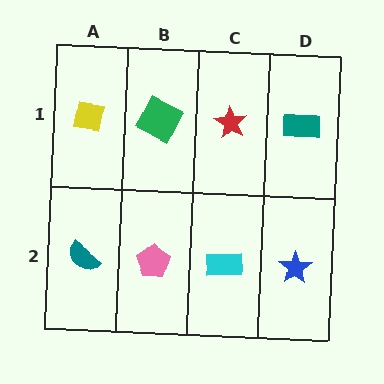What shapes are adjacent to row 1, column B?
A pink pentagon (row 2, column B), a yellow square (row 1, column A), a red star (row 1, column C).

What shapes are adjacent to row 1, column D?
A blue star (row 2, column D), a red star (row 1, column C).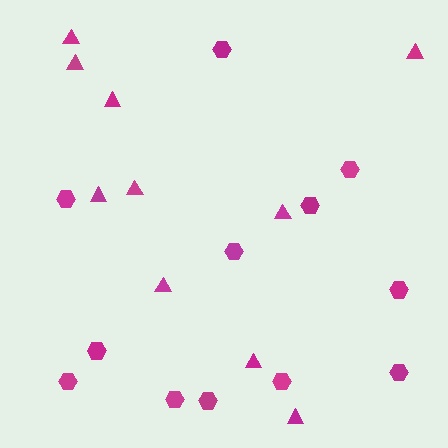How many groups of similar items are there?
There are 2 groups: one group of hexagons (12) and one group of triangles (10).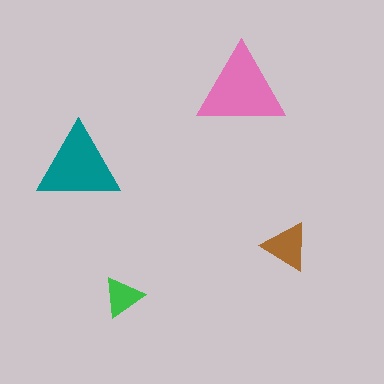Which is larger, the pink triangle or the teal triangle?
The pink one.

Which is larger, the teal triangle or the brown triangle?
The teal one.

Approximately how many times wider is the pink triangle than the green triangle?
About 2 times wider.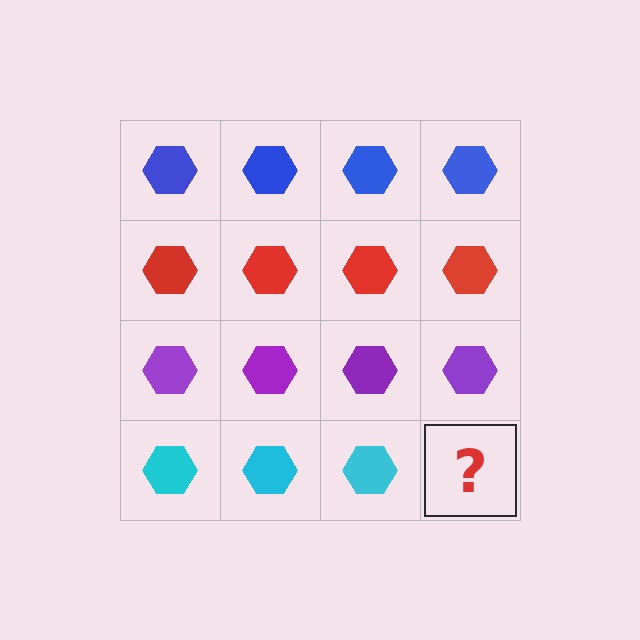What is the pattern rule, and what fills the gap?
The rule is that each row has a consistent color. The gap should be filled with a cyan hexagon.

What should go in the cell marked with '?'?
The missing cell should contain a cyan hexagon.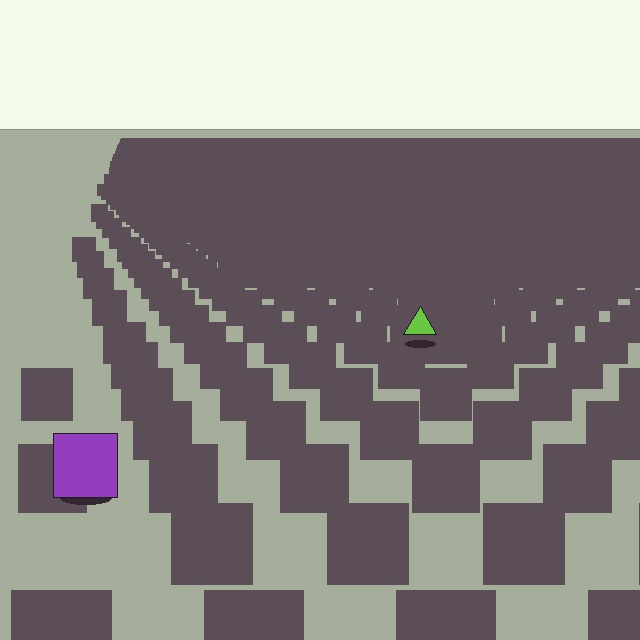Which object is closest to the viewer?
The purple square is closest. The texture marks near it are larger and more spread out.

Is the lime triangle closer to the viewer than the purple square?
No. The purple square is closer — you can tell from the texture gradient: the ground texture is coarser near it.